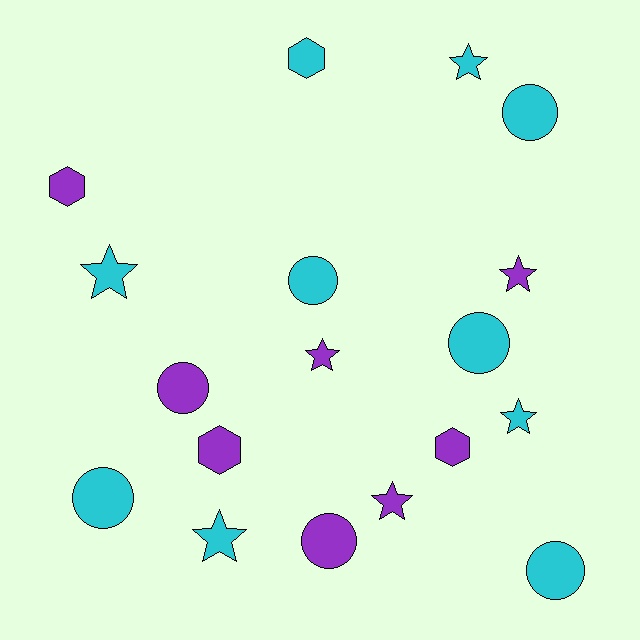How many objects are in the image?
There are 18 objects.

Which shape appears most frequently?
Star, with 7 objects.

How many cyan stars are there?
There are 4 cyan stars.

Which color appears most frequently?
Cyan, with 10 objects.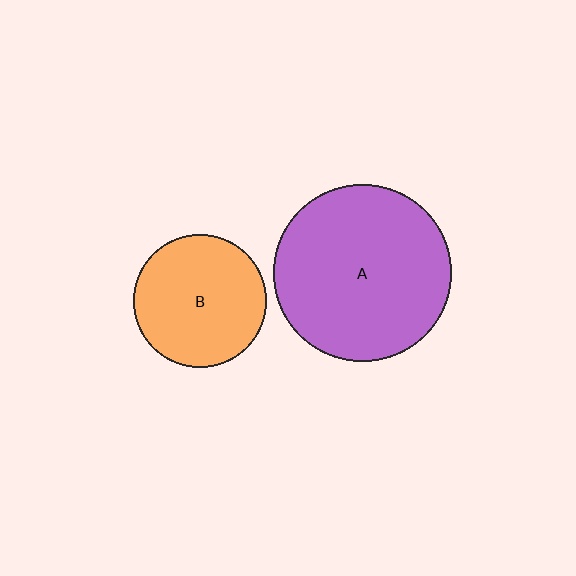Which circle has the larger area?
Circle A (purple).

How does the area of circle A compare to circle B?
Approximately 1.8 times.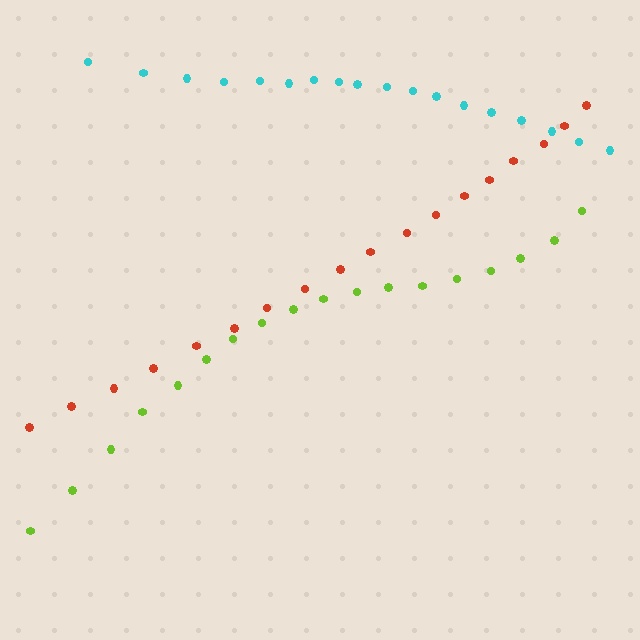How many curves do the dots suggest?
There are 3 distinct paths.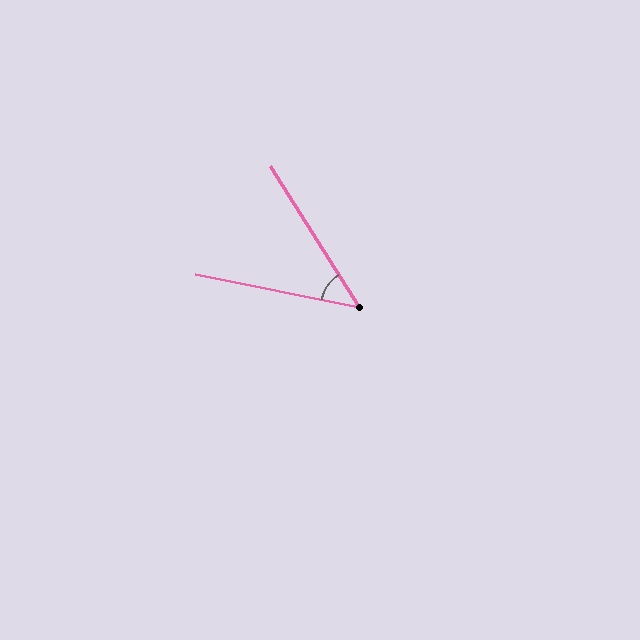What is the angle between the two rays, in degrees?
Approximately 47 degrees.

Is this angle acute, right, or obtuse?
It is acute.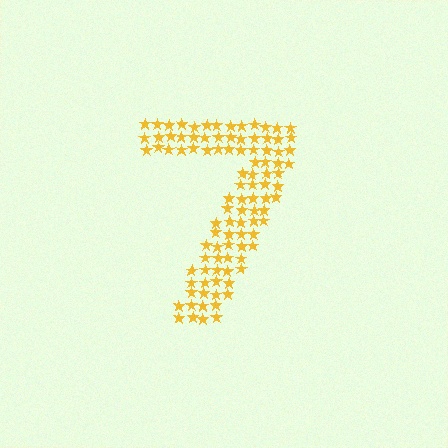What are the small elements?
The small elements are stars.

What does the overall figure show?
The overall figure shows the digit 7.